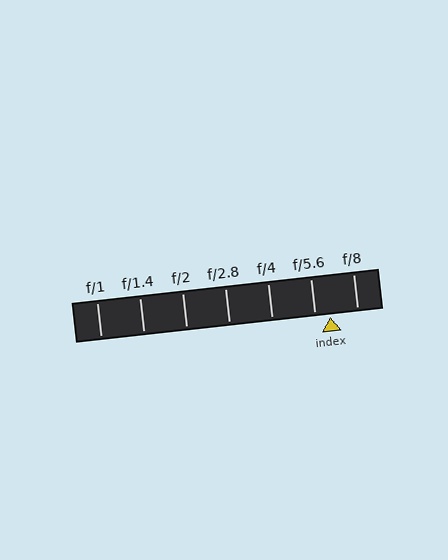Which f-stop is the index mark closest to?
The index mark is closest to f/5.6.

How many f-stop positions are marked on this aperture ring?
There are 7 f-stop positions marked.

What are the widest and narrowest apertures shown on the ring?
The widest aperture shown is f/1 and the narrowest is f/8.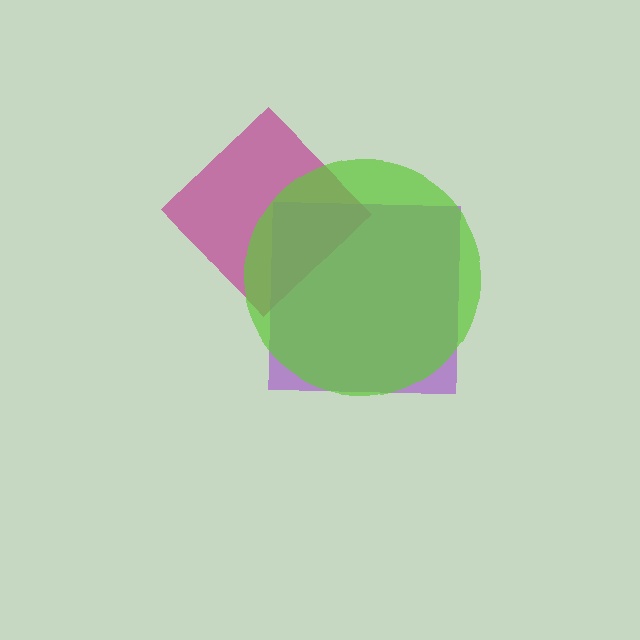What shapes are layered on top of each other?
The layered shapes are: a magenta diamond, a purple square, a lime circle.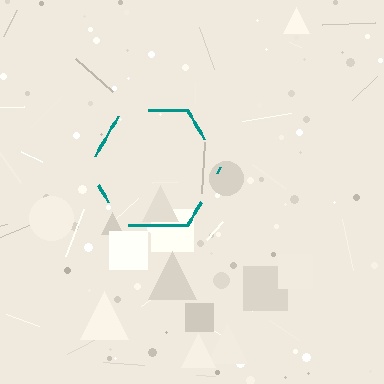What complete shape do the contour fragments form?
The contour fragments form a hexagon.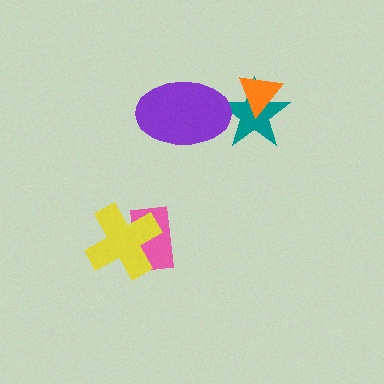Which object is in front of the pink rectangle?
The yellow cross is in front of the pink rectangle.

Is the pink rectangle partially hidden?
Yes, it is partially covered by another shape.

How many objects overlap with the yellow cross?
1 object overlaps with the yellow cross.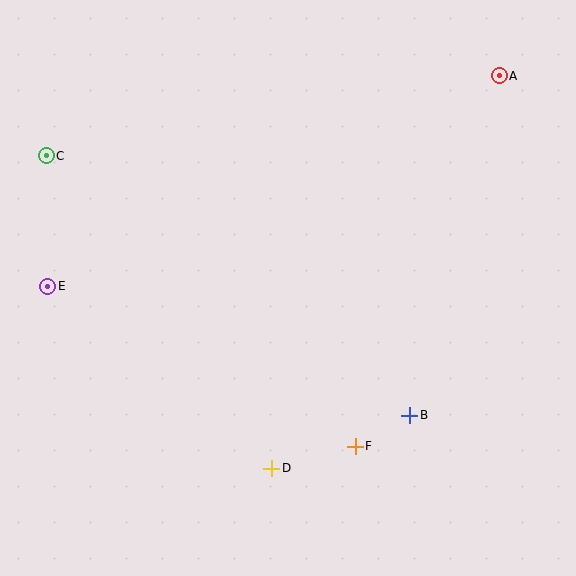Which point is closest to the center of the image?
Point F at (355, 446) is closest to the center.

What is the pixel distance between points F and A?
The distance between F and A is 397 pixels.